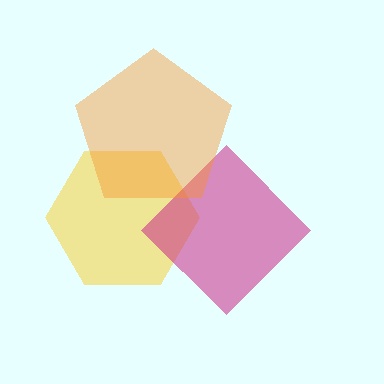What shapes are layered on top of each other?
The layered shapes are: a yellow hexagon, a magenta diamond, an orange pentagon.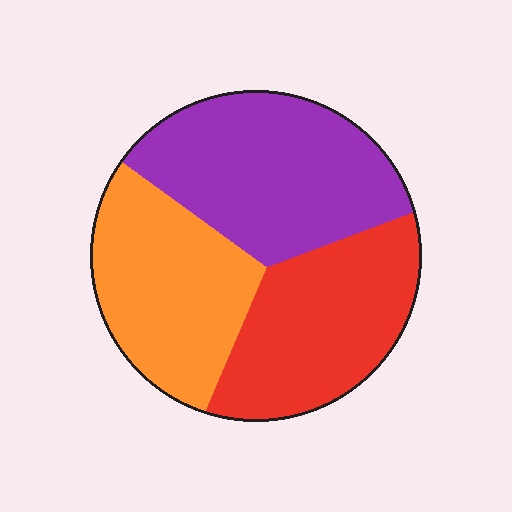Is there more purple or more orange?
Purple.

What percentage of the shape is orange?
Orange takes up about one third (1/3) of the shape.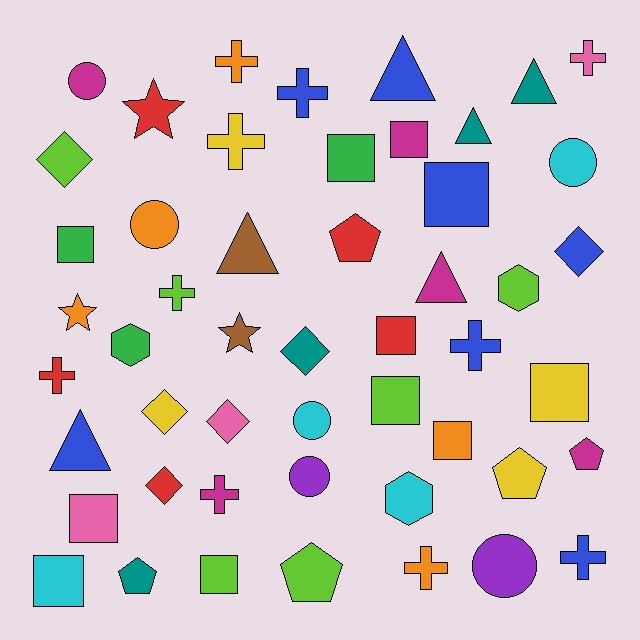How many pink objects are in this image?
There are 3 pink objects.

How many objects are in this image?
There are 50 objects.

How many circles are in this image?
There are 6 circles.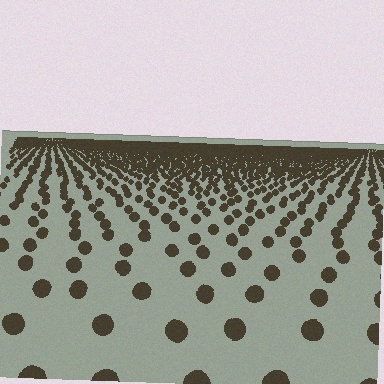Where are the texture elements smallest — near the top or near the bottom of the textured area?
Near the top.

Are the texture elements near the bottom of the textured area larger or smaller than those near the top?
Larger. Near the bottom, elements are closer to the viewer and appear at a bigger on-screen size.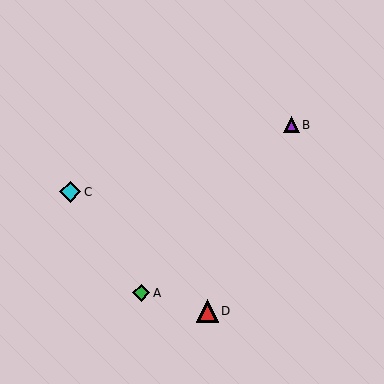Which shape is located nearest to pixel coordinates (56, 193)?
The cyan diamond (labeled C) at (70, 192) is nearest to that location.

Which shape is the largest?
The red triangle (labeled D) is the largest.